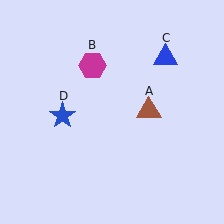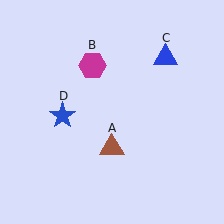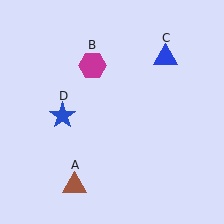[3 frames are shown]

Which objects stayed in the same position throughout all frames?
Magenta hexagon (object B) and blue triangle (object C) and blue star (object D) remained stationary.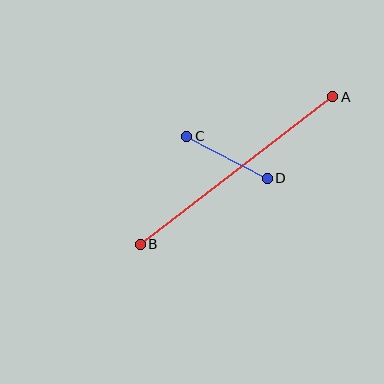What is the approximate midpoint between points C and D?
The midpoint is at approximately (227, 157) pixels.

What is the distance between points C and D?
The distance is approximately 91 pixels.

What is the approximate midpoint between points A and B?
The midpoint is at approximately (236, 170) pixels.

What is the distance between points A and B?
The distance is approximately 243 pixels.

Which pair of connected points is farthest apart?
Points A and B are farthest apart.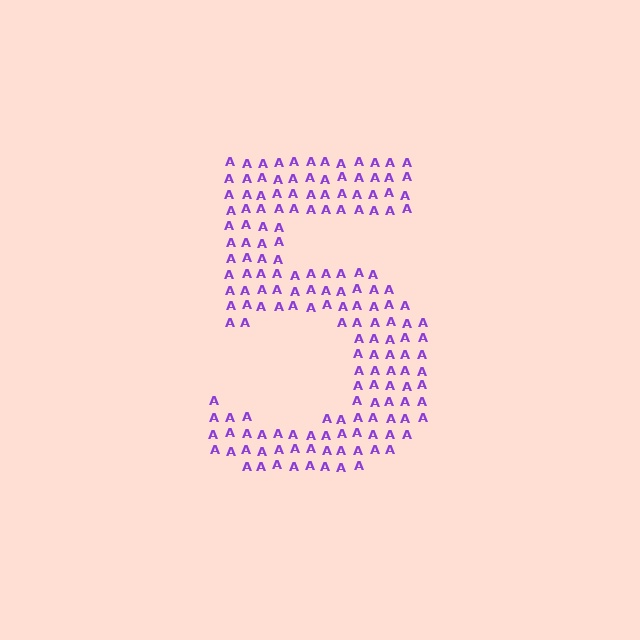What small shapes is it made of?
It is made of small letter A's.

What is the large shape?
The large shape is the digit 5.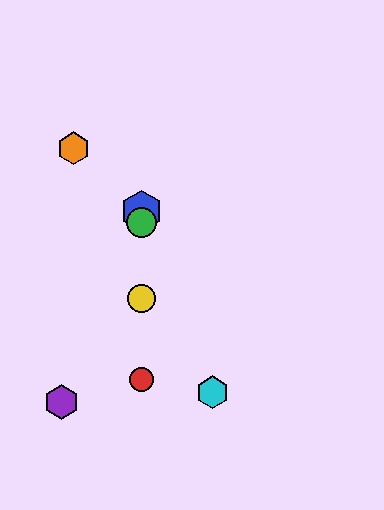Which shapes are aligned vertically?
The red circle, the blue hexagon, the green circle, the yellow circle are aligned vertically.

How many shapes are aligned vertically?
4 shapes (the red circle, the blue hexagon, the green circle, the yellow circle) are aligned vertically.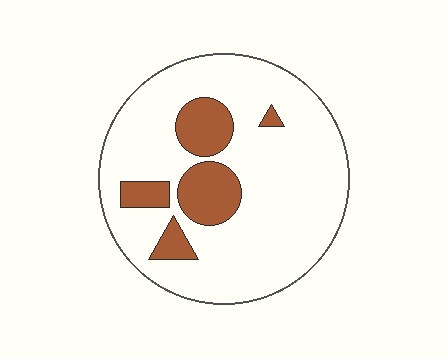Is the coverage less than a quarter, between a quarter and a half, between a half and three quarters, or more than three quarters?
Less than a quarter.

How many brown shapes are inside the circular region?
5.